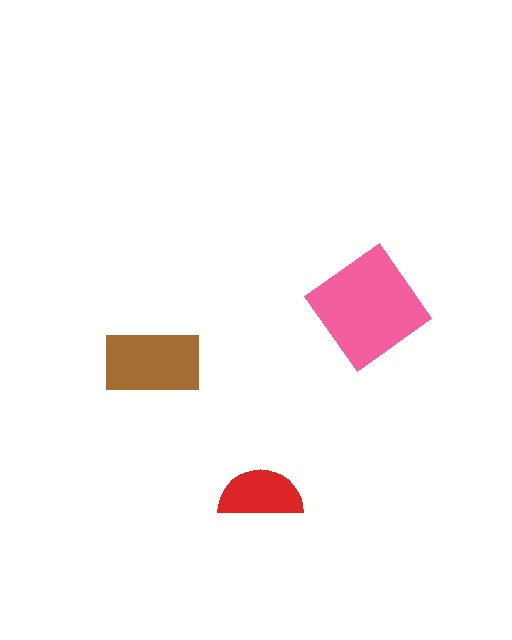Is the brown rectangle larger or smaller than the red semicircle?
Larger.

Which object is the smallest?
The red semicircle.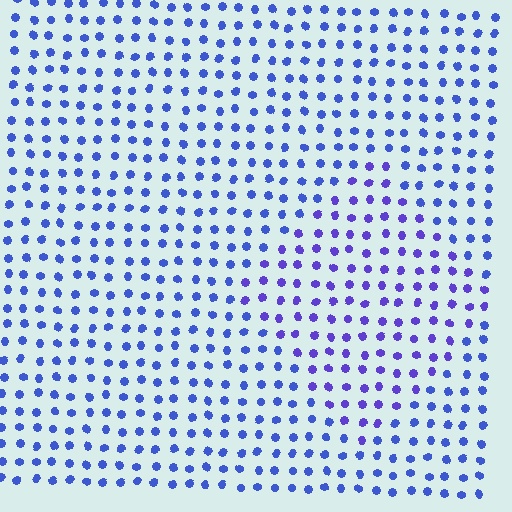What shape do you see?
I see a diamond.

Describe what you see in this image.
The image is filled with small blue elements in a uniform arrangement. A diamond-shaped region is visible where the elements are tinted to a slightly different hue, forming a subtle color boundary.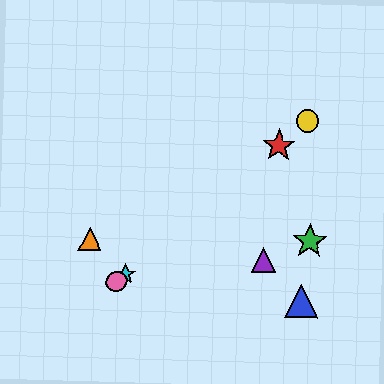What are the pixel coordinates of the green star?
The green star is at (310, 241).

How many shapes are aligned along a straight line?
4 shapes (the red star, the yellow circle, the cyan star, the pink circle) are aligned along a straight line.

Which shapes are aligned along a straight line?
The red star, the yellow circle, the cyan star, the pink circle are aligned along a straight line.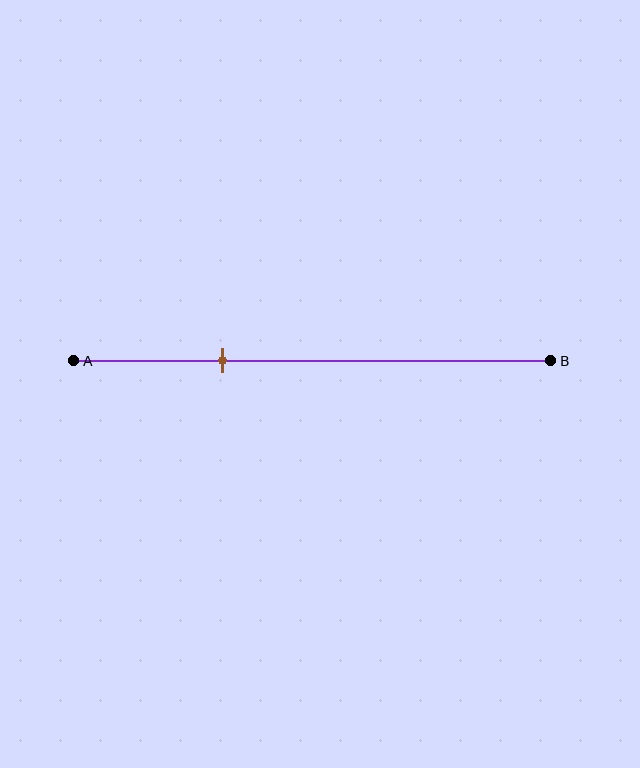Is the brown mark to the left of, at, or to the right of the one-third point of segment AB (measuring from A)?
The brown mark is approximately at the one-third point of segment AB.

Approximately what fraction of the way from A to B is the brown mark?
The brown mark is approximately 30% of the way from A to B.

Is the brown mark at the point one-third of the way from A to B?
Yes, the mark is approximately at the one-third point.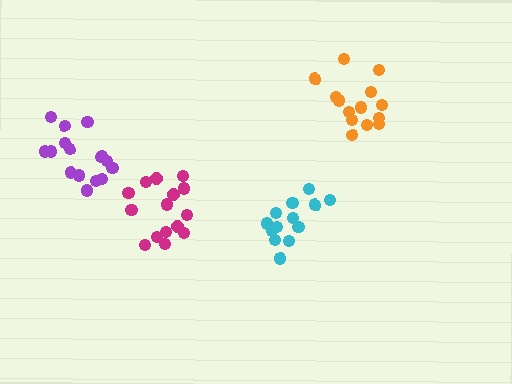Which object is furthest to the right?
The orange cluster is rightmost.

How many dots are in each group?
Group 1: 13 dots, Group 2: 14 dots, Group 3: 15 dots, Group 4: 16 dots (58 total).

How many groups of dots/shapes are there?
There are 4 groups.